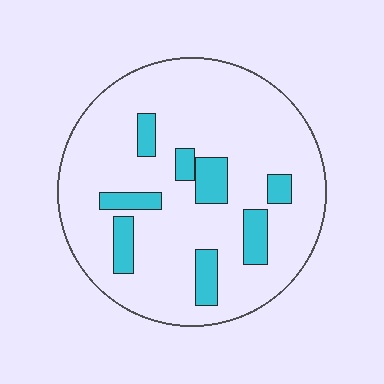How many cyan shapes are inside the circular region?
8.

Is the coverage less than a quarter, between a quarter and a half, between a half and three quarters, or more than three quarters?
Less than a quarter.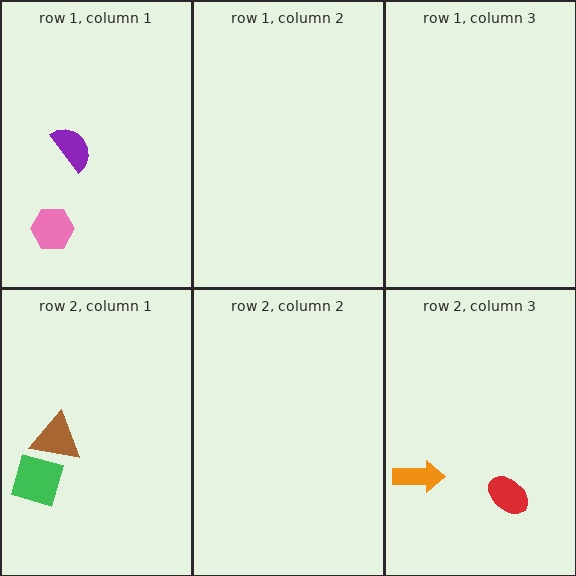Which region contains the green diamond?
The row 2, column 1 region.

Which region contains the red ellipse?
The row 2, column 3 region.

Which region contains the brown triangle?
The row 2, column 1 region.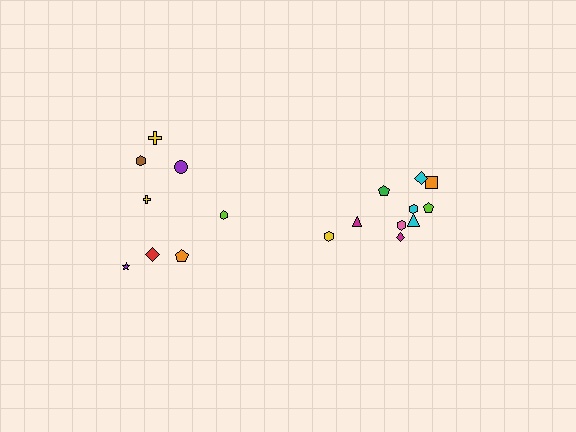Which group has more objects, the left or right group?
The right group.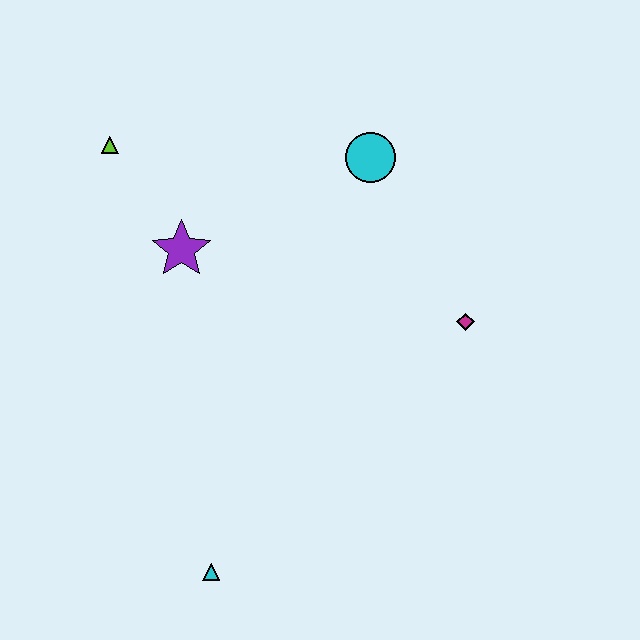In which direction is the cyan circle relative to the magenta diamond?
The cyan circle is above the magenta diamond.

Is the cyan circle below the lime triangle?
Yes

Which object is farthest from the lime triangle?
The cyan triangle is farthest from the lime triangle.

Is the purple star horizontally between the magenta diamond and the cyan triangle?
No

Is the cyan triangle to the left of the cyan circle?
Yes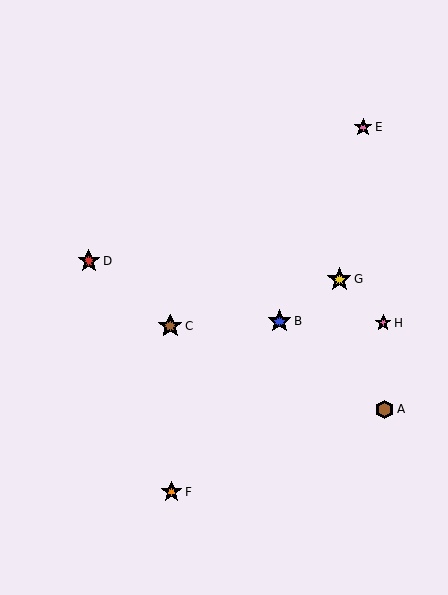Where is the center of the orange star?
The center of the orange star is at (172, 492).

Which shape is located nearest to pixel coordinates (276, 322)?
The blue star (labeled B) at (279, 321) is nearest to that location.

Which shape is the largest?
The brown star (labeled C) is the largest.